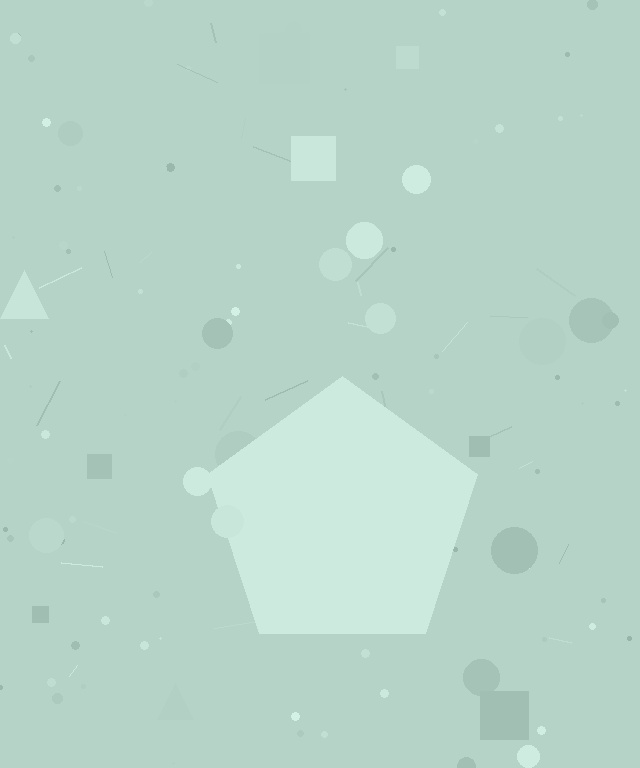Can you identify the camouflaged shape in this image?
The camouflaged shape is a pentagon.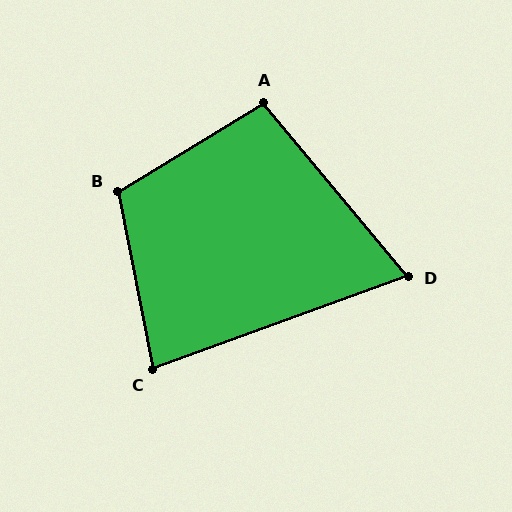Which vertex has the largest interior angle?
B, at approximately 110 degrees.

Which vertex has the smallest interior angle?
D, at approximately 70 degrees.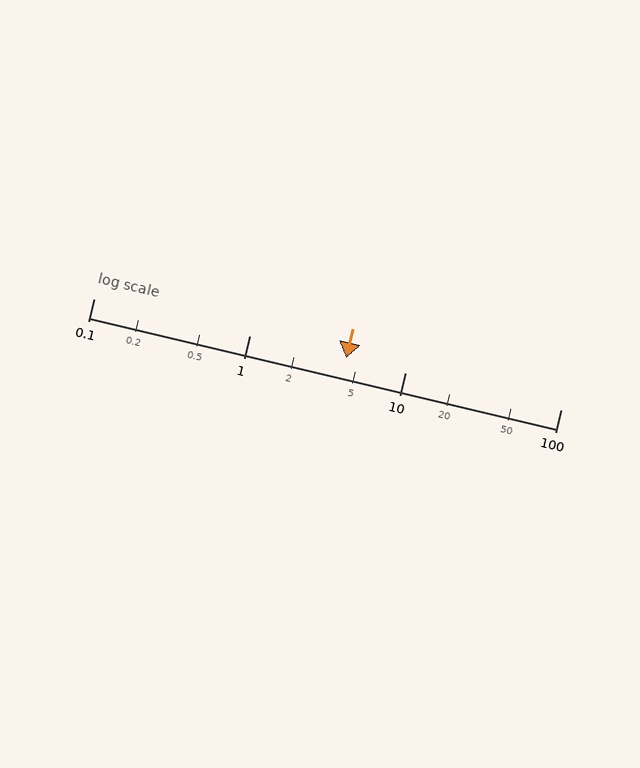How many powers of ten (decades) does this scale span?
The scale spans 3 decades, from 0.1 to 100.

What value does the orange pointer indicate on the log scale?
The pointer indicates approximately 4.2.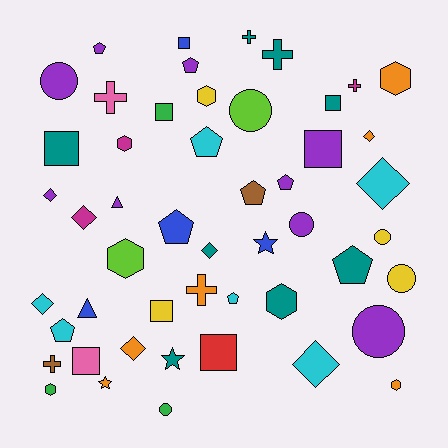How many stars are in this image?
There are 3 stars.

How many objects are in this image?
There are 50 objects.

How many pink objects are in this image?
There are 2 pink objects.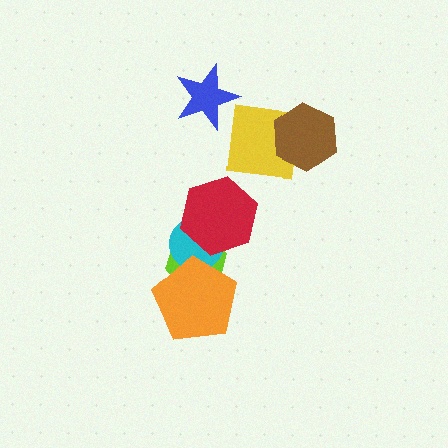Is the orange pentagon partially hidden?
No, no other shape covers it.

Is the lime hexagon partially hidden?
Yes, it is partially covered by another shape.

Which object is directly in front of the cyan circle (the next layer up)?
The orange pentagon is directly in front of the cyan circle.